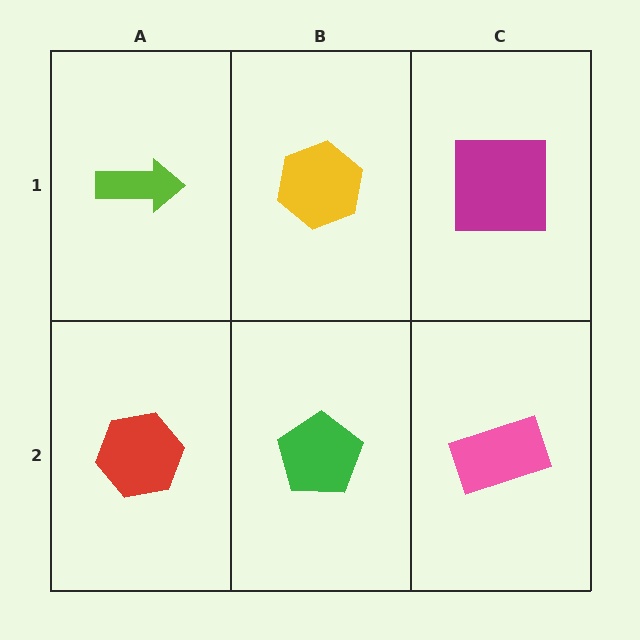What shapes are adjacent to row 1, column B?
A green pentagon (row 2, column B), a lime arrow (row 1, column A), a magenta square (row 1, column C).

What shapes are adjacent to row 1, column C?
A pink rectangle (row 2, column C), a yellow hexagon (row 1, column B).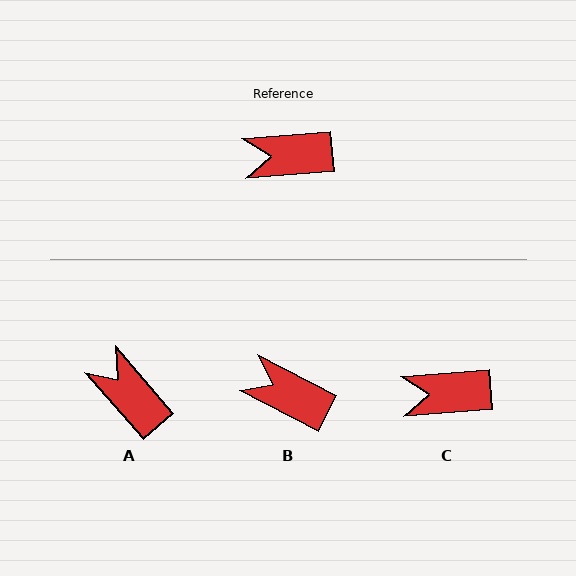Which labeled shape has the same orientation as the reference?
C.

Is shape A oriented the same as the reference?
No, it is off by about 54 degrees.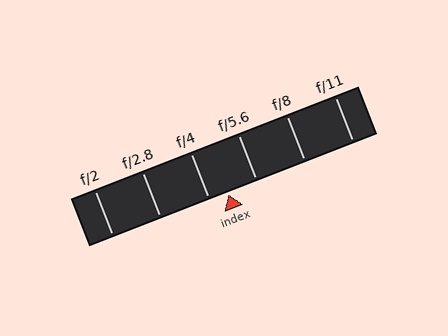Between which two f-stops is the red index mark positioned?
The index mark is between f/4 and f/5.6.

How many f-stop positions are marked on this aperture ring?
There are 6 f-stop positions marked.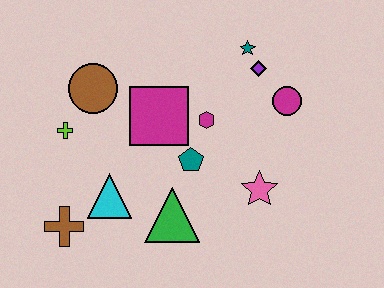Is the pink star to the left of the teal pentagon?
No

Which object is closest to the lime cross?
The brown circle is closest to the lime cross.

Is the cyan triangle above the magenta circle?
No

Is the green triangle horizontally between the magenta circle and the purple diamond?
No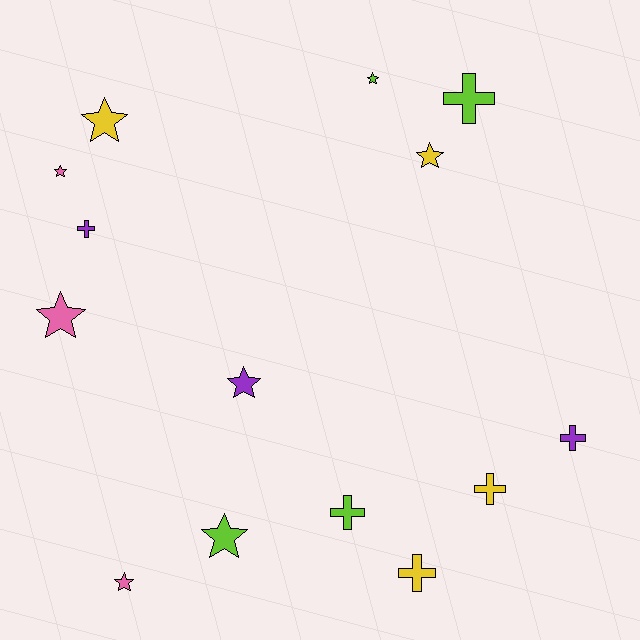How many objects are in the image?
There are 14 objects.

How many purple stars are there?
There is 1 purple star.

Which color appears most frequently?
Lime, with 4 objects.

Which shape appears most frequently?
Star, with 8 objects.